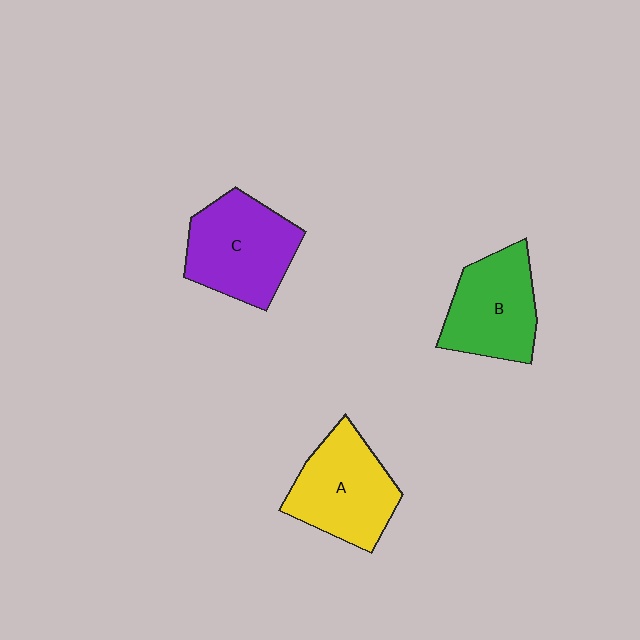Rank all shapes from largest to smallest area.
From largest to smallest: C (purple), A (yellow), B (green).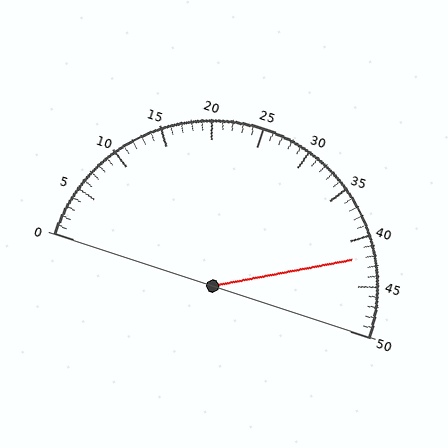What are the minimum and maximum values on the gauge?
The gauge ranges from 0 to 50.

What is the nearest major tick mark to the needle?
The nearest major tick mark is 40.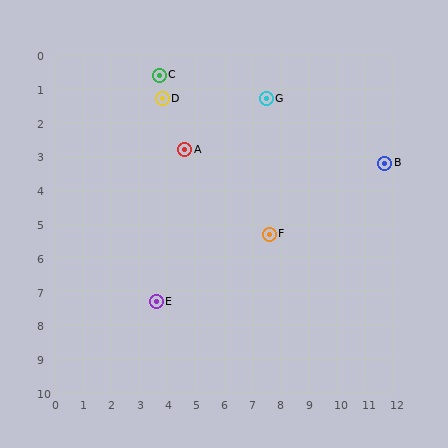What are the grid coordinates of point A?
Point A is at approximately (4.6, 2.8).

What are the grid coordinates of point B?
Point B is at approximately (11.7, 3.2).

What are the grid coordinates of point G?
Point G is at approximately (7.5, 1.3).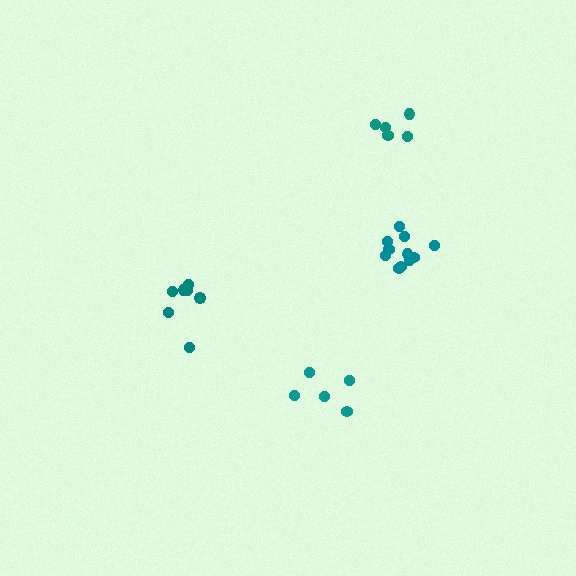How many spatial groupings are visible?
There are 4 spatial groupings.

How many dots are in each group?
Group 1: 5 dots, Group 2: 11 dots, Group 3: 5 dots, Group 4: 7 dots (28 total).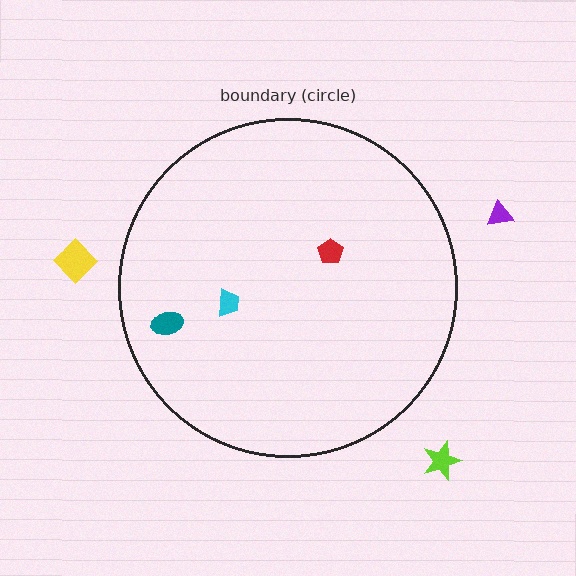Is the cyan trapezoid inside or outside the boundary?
Inside.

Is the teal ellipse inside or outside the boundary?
Inside.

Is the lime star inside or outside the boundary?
Outside.